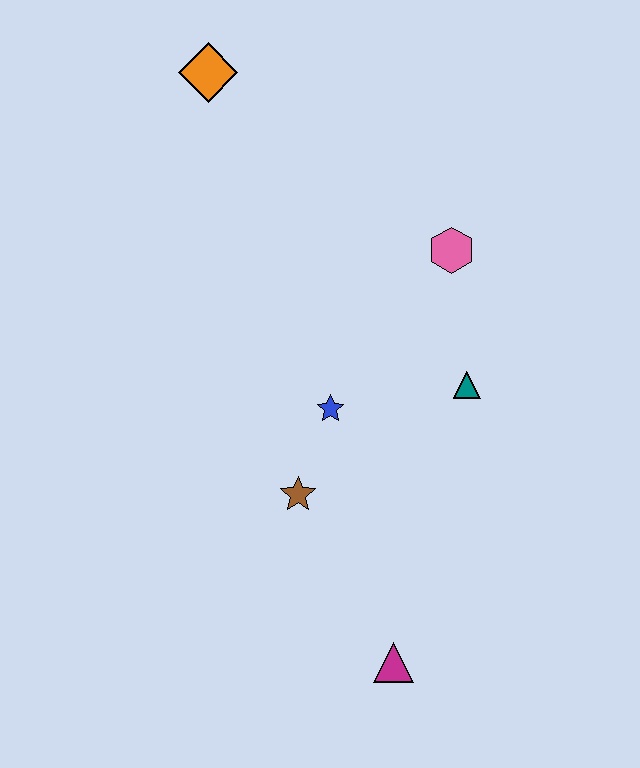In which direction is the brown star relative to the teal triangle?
The brown star is to the left of the teal triangle.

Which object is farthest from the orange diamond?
The magenta triangle is farthest from the orange diamond.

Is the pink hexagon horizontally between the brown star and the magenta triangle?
No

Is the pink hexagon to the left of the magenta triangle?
No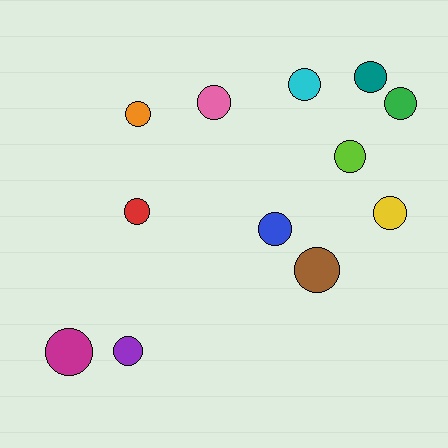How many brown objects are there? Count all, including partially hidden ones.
There is 1 brown object.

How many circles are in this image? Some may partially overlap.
There are 12 circles.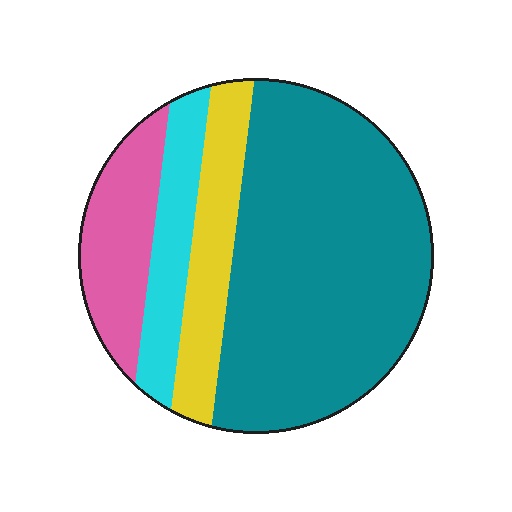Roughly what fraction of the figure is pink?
Pink takes up less than a sixth of the figure.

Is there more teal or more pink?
Teal.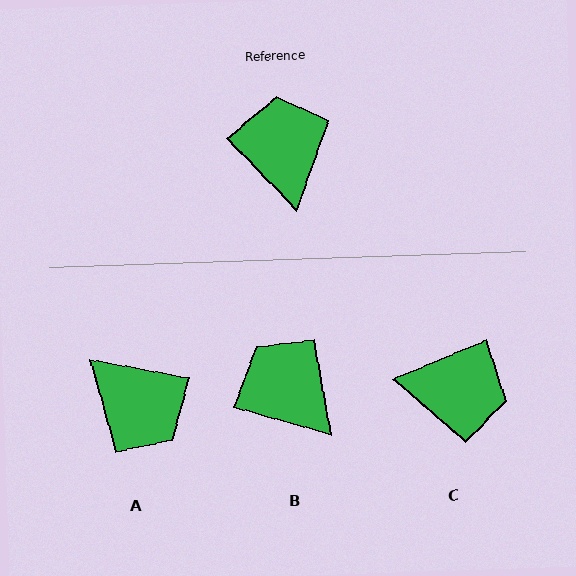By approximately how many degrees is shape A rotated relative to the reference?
Approximately 145 degrees clockwise.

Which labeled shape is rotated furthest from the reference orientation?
A, about 145 degrees away.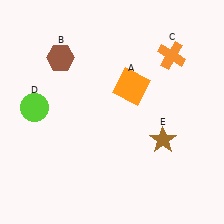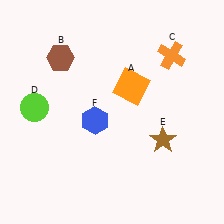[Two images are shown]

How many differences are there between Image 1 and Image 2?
There is 1 difference between the two images.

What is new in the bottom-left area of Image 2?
A blue hexagon (F) was added in the bottom-left area of Image 2.